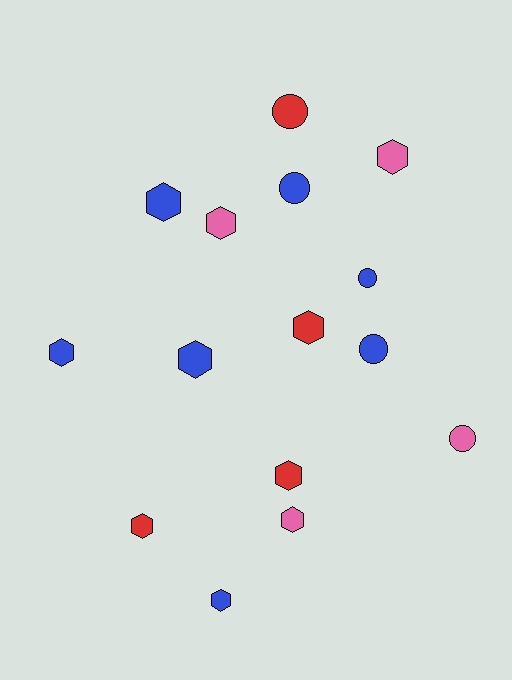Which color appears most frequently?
Blue, with 7 objects.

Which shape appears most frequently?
Hexagon, with 10 objects.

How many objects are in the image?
There are 15 objects.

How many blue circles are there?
There are 3 blue circles.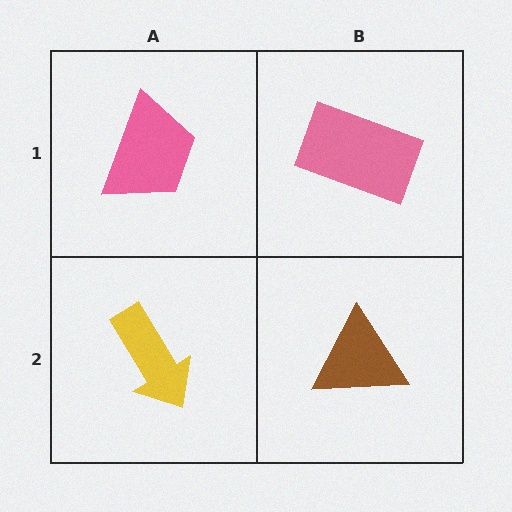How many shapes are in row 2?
2 shapes.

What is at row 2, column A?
A yellow arrow.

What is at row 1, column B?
A pink rectangle.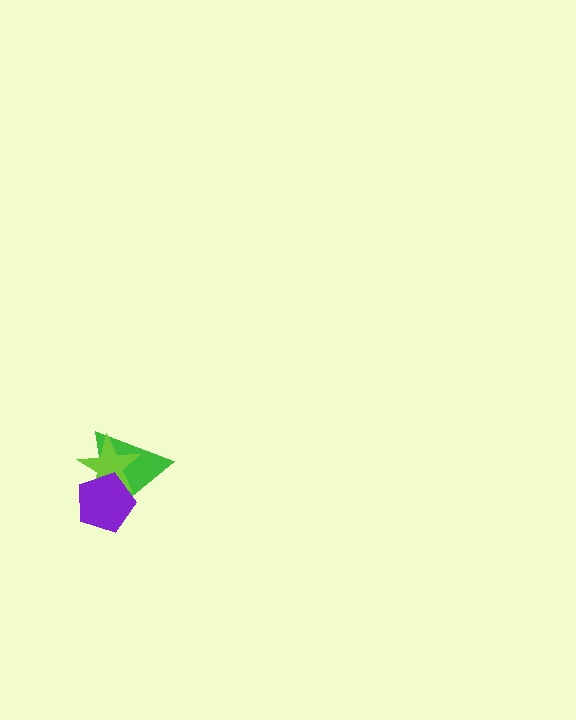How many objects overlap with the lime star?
2 objects overlap with the lime star.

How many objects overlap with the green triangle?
2 objects overlap with the green triangle.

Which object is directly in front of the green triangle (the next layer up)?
The lime star is directly in front of the green triangle.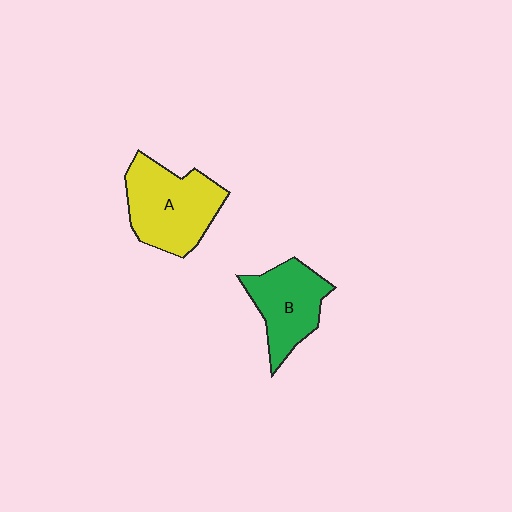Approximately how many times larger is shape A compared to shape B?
Approximately 1.3 times.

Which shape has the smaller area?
Shape B (green).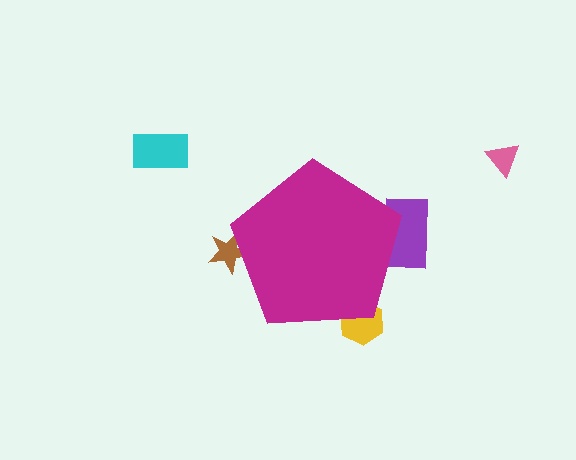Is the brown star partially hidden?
Yes, the brown star is partially hidden behind the magenta pentagon.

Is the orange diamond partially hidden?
Yes, the orange diamond is partially hidden behind the magenta pentagon.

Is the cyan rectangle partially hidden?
No, the cyan rectangle is fully visible.